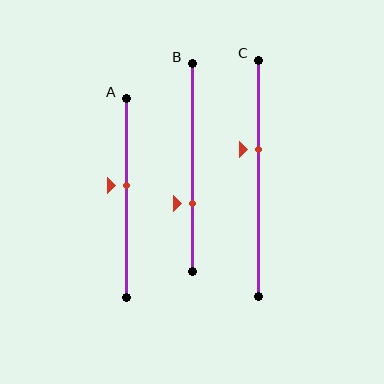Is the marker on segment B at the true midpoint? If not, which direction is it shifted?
No, the marker on segment B is shifted downward by about 17% of the segment length.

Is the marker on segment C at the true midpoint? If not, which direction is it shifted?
No, the marker on segment C is shifted upward by about 12% of the segment length.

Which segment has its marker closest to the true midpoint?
Segment A has its marker closest to the true midpoint.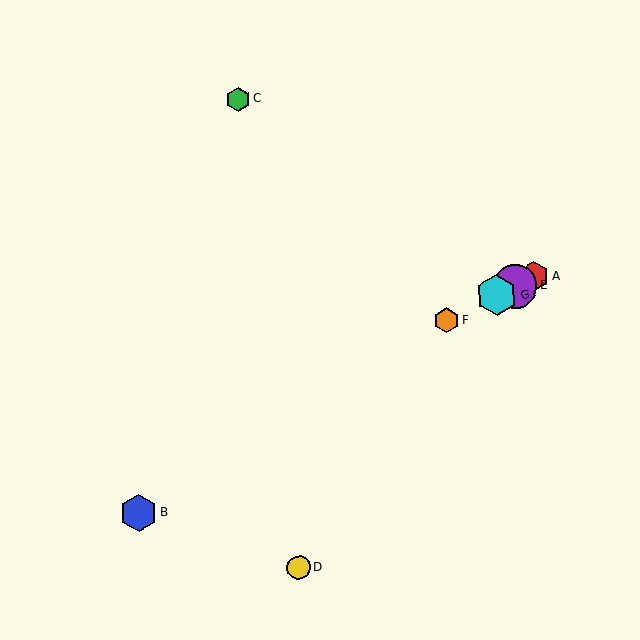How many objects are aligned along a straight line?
4 objects (A, E, F, G) are aligned along a straight line.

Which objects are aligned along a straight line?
Objects A, E, F, G are aligned along a straight line.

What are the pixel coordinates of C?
Object C is at (238, 99).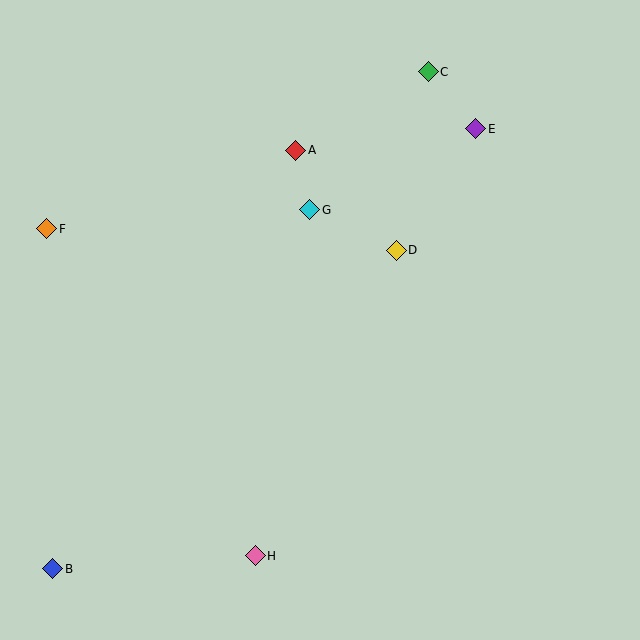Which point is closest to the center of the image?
Point D at (396, 250) is closest to the center.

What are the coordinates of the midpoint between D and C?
The midpoint between D and C is at (412, 161).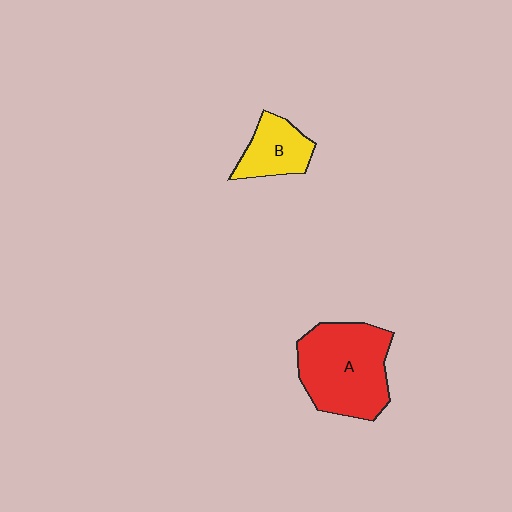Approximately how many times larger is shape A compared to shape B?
Approximately 2.1 times.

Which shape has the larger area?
Shape A (red).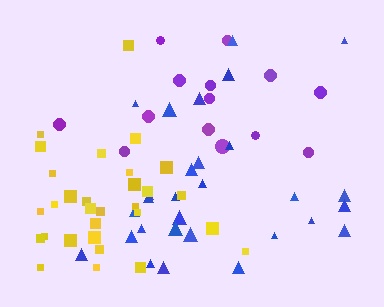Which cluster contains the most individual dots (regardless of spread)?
Yellow (30).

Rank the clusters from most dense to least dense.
yellow, blue, purple.